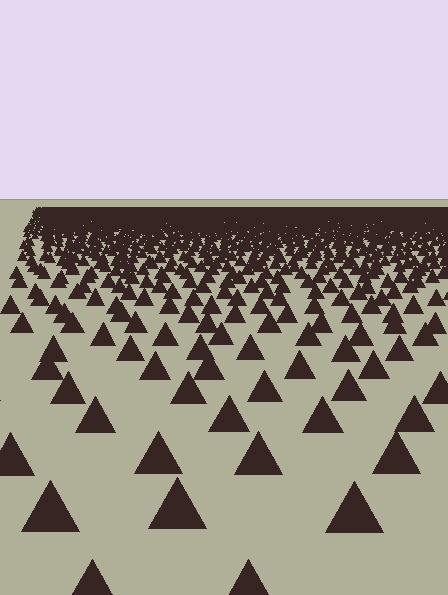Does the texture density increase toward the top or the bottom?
Density increases toward the top.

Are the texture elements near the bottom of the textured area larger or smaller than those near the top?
Larger. Near the bottom, elements are closer to the viewer and appear at a bigger on-screen size.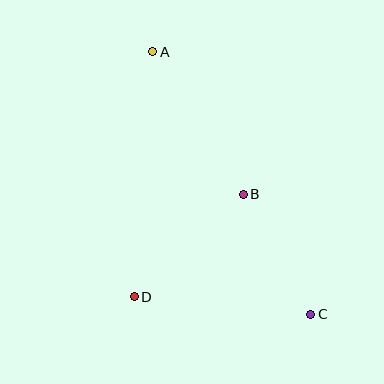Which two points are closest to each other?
Points B and C are closest to each other.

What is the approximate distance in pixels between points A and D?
The distance between A and D is approximately 246 pixels.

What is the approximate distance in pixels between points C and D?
The distance between C and D is approximately 177 pixels.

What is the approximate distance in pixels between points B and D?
The distance between B and D is approximately 150 pixels.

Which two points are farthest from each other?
Points A and C are farthest from each other.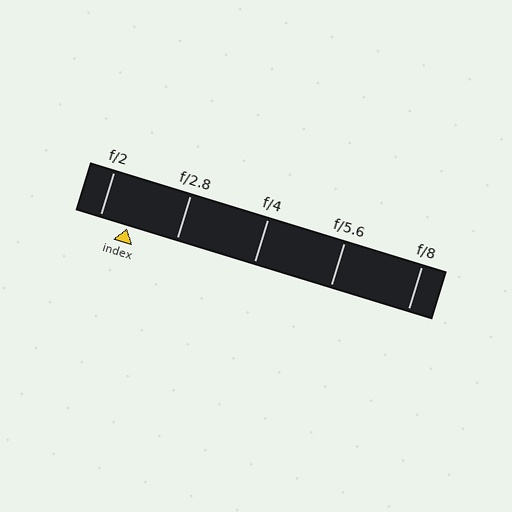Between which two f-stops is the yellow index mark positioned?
The index mark is between f/2 and f/2.8.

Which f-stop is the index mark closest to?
The index mark is closest to f/2.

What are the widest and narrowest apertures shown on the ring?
The widest aperture shown is f/2 and the narrowest is f/8.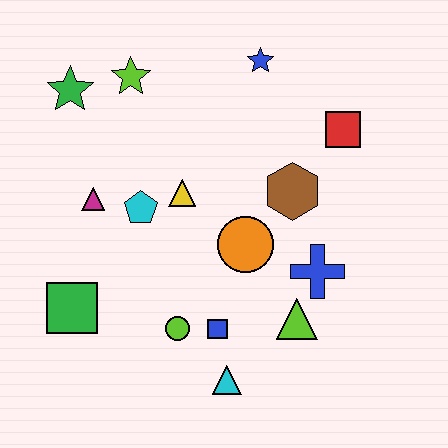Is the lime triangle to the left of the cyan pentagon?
No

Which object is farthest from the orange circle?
The green star is farthest from the orange circle.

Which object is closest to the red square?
The brown hexagon is closest to the red square.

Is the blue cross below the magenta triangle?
Yes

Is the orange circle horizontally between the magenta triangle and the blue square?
No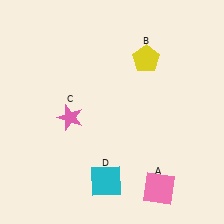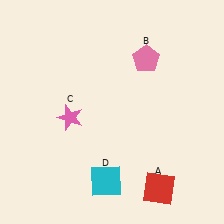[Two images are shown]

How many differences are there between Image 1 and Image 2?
There are 2 differences between the two images.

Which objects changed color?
A changed from pink to red. B changed from yellow to pink.